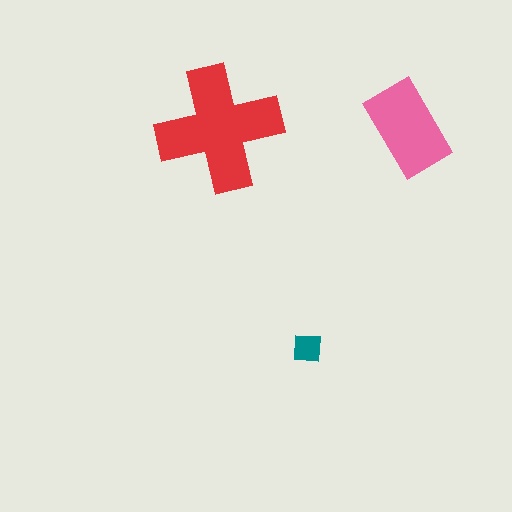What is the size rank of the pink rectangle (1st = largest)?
2nd.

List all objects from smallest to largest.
The teal square, the pink rectangle, the red cross.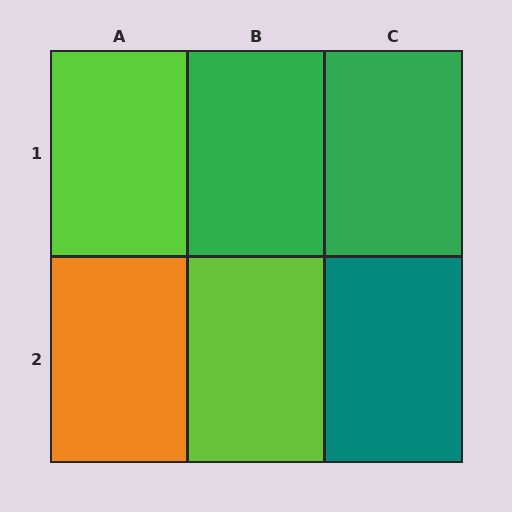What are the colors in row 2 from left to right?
Orange, lime, teal.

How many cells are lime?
2 cells are lime.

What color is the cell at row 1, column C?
Green.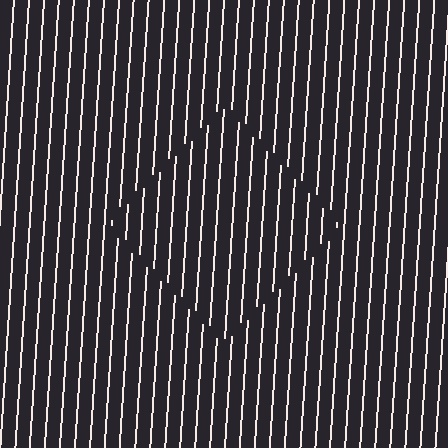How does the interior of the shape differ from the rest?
The interior of the shape contains the same grating, shifted by half a period — the contour is defined by the phase discontinuity where line-ends from the inner and outer gratings abut.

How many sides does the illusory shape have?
4 sides — the line-ends trace a square.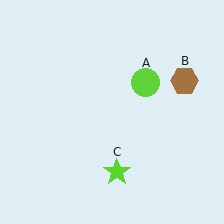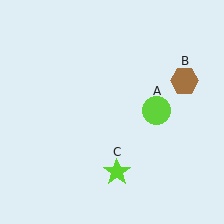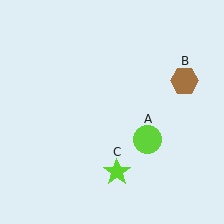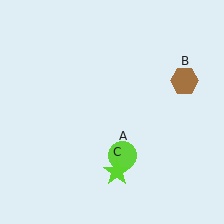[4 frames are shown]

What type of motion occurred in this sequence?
The lime circle (object A) rotated clockwise around the center of the scene.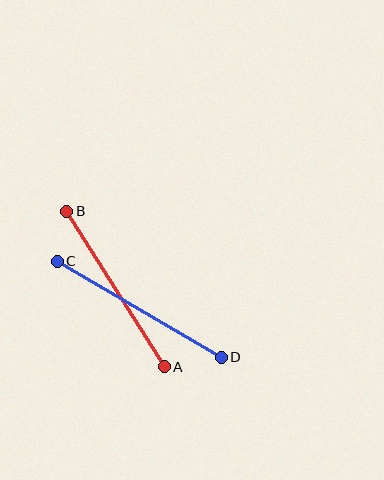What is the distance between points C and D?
The distance is approximately 190 pixels.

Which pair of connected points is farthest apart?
Points C and D are farthest apart.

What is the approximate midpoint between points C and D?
The midpoint is at approximately (139, 309) pixels.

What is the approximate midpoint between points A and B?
The midpoint is at approximately (116, 289) pixels.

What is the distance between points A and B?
The distance is approximately 184 pixels.